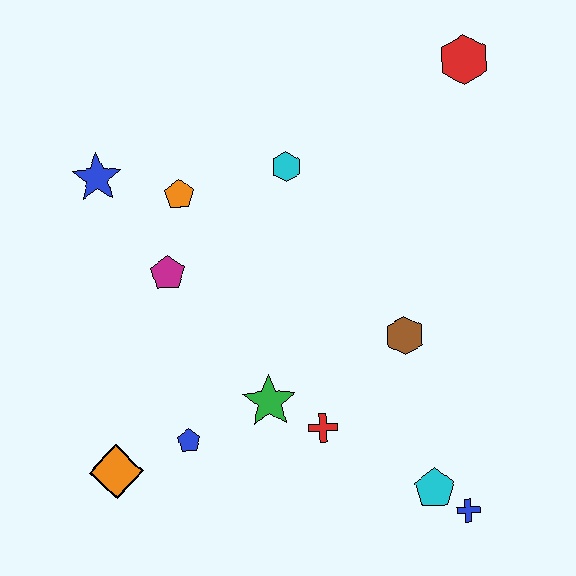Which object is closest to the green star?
The red cross is closest to the green star.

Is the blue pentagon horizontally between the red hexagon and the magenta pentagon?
Yes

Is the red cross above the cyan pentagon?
Yes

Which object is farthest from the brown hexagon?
The blue star is farthest from the brown hexagon.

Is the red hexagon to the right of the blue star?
Yes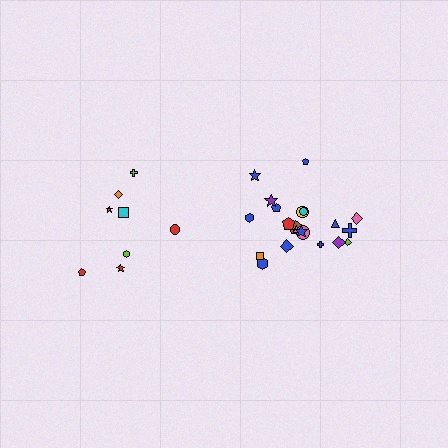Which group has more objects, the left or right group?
The right group.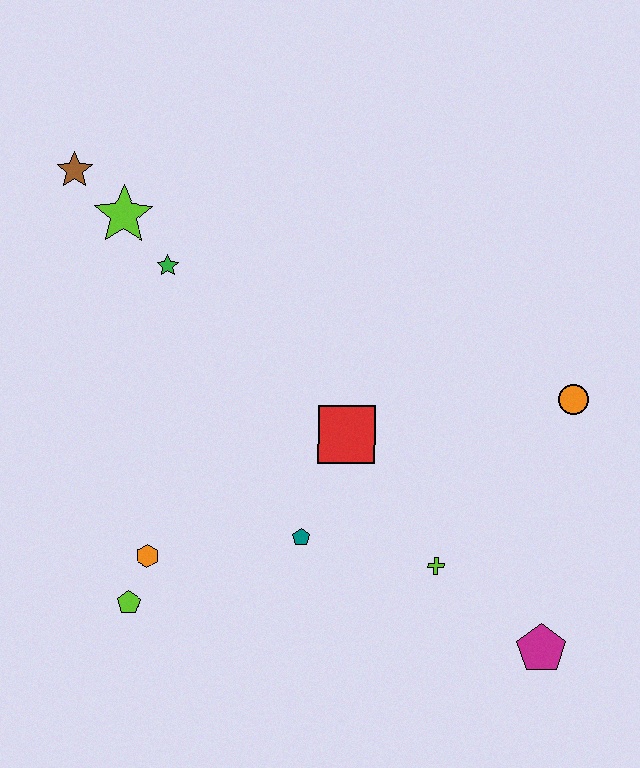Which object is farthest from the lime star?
The magenta pentagon is farthest from the lime star.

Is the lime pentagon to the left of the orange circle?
Yes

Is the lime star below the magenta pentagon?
No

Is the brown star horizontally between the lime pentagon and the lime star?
No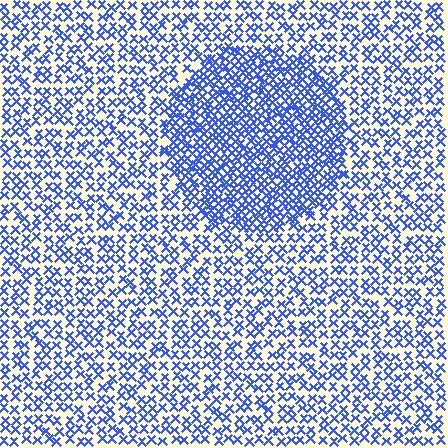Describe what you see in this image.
The image contains small blue elements arranged at two different densities. A circle-shaped region is visible where the elements are more densely packed than the surrounding area.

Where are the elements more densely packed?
The elements are more densely packed inside the circle boundary.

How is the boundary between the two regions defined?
The boundary is defined by a change in element density (approximately 1.9x ratio). All elements are the same color, size, and shape.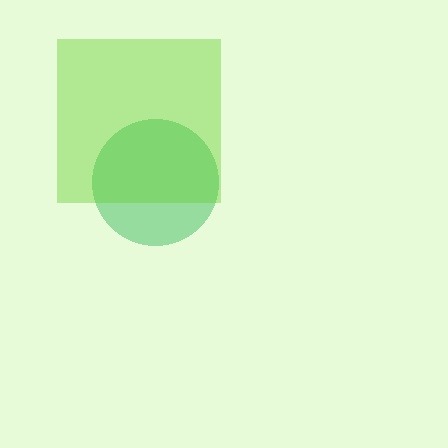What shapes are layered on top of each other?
The layered shapes are: a green circle, a lime square.